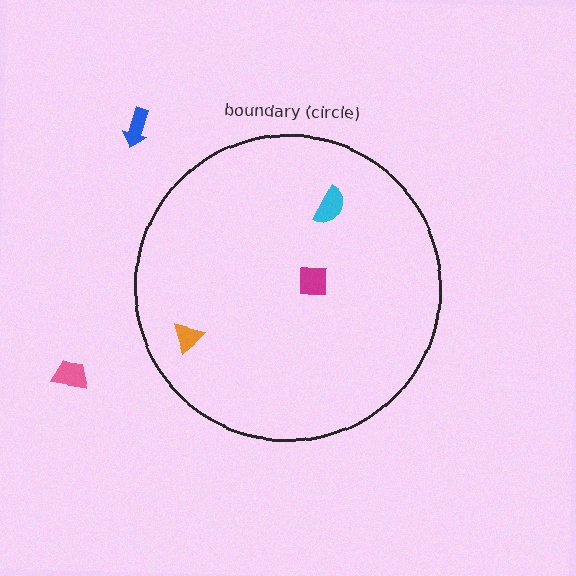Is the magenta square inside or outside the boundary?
Inside.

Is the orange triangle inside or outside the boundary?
Inside.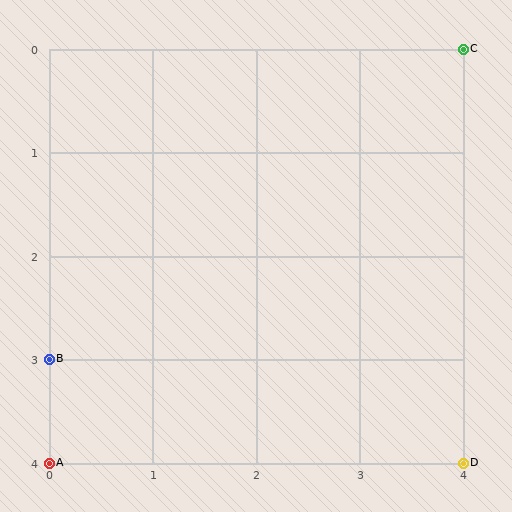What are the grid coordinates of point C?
Point C is at grid coordinates (4, 0).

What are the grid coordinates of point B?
Point B is at grid coordinates (0, 3).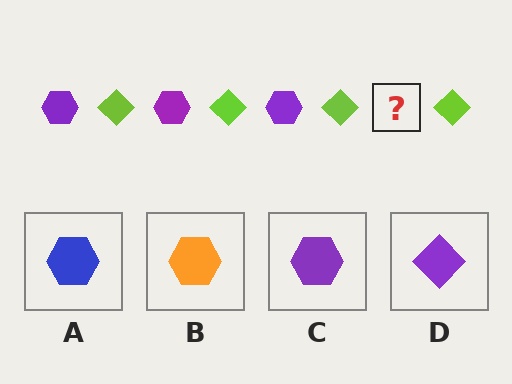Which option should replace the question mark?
Option C.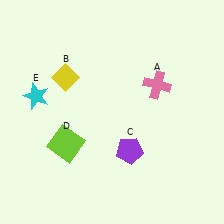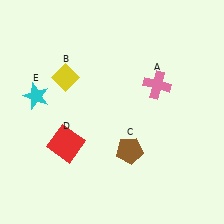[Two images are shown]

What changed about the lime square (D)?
In Image 1, D is lime. In Image 2, it changed to red.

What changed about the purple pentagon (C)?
In Image 1, C is purple. In Image 2, it changed to brown.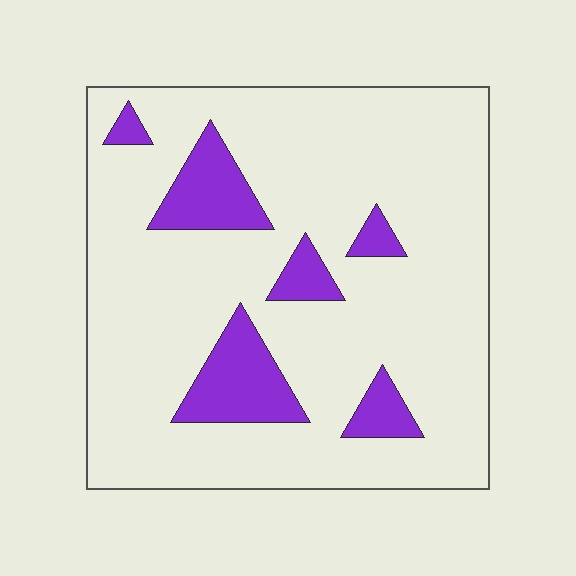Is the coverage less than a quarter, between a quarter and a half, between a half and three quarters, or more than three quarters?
Less than a quarter.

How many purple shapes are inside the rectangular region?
6.